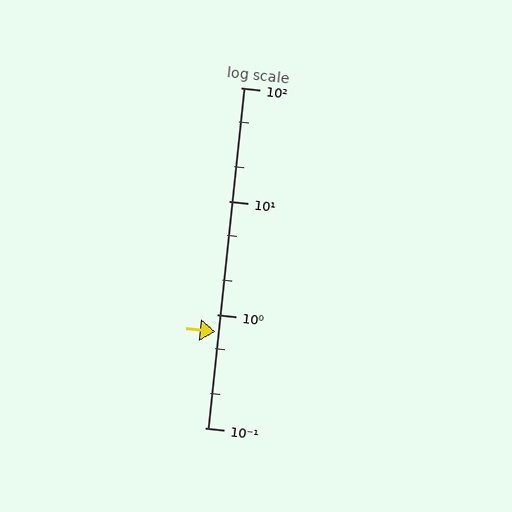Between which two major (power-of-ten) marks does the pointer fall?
The pointer is between 0.1 and 1.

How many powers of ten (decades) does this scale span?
The scale spans 3 decades, from 0.1 to 100.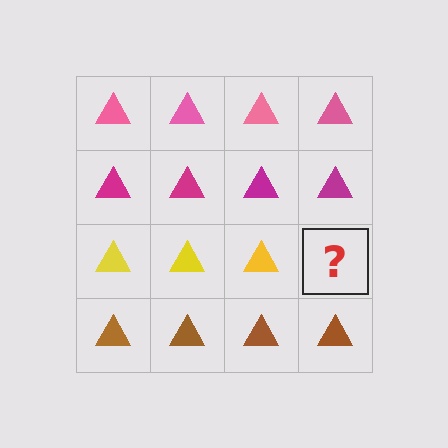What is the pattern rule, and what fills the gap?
The rule is that each row has a consistent color. The gap should be filled with a yellow triangle.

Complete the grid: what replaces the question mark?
The question mark should be replaced with a yellow triangle.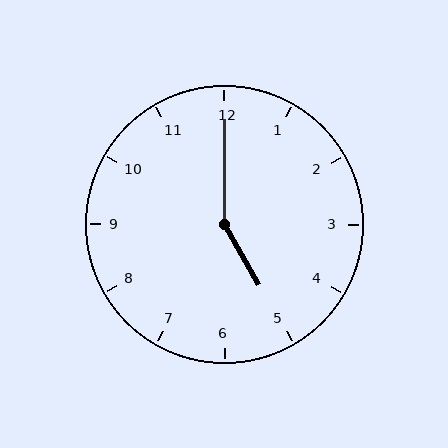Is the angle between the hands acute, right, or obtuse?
It is obtuse.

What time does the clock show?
5:00.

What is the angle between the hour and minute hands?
Approximately 150 degrees.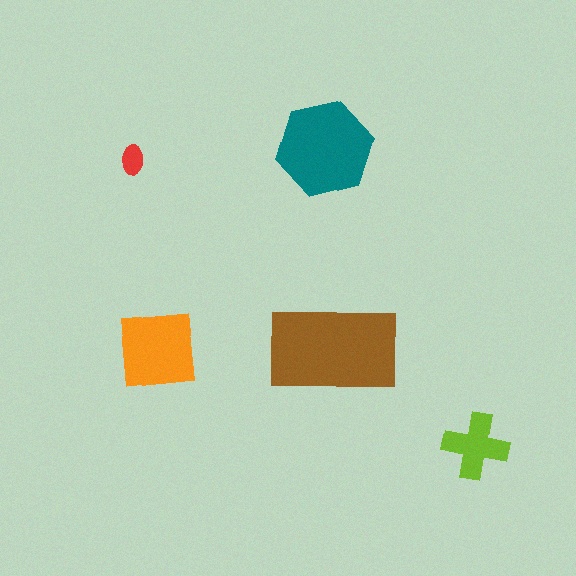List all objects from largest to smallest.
The brown rectangle, the teal hexagon, the orange square, the lime cross, the red ellipse.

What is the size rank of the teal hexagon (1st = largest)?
2nd.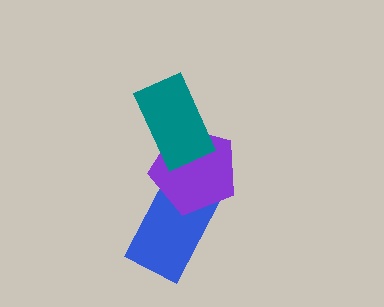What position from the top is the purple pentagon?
The purple pentagon is 2nd from the top.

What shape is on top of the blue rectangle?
The purple pentagon is on top of the blue rectangle.